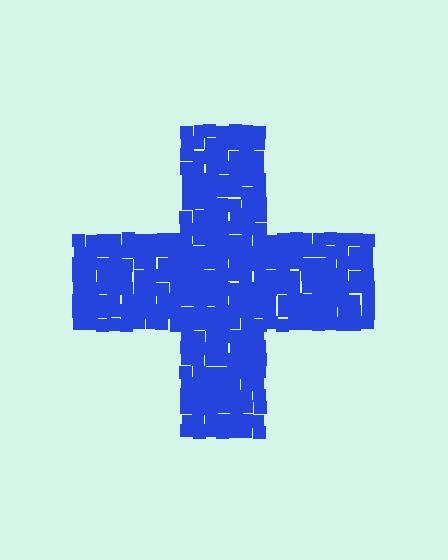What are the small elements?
The small elements are squares.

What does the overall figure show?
The overall figure shows a cross.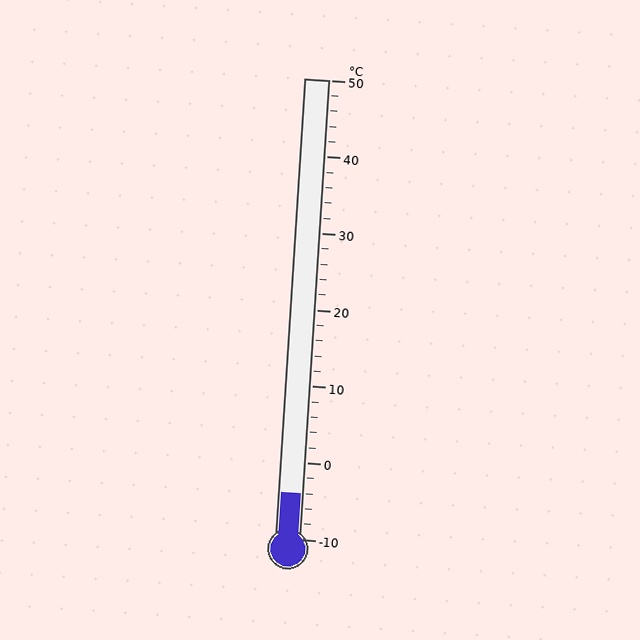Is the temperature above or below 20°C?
The temperature is below 20°C.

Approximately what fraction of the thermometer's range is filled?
The thermometer is filled to approximately 10% of its range.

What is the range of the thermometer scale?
The thermometer scale ranges from -10°C to 50°C.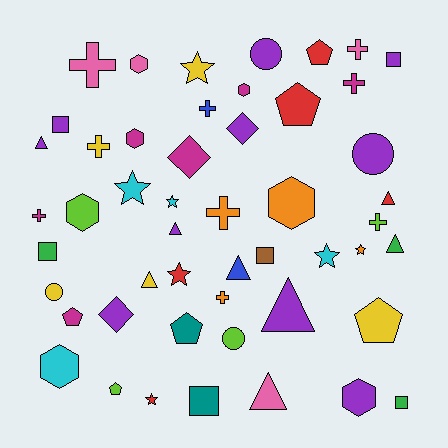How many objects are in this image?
There are 50 objects.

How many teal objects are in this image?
There are 2 teal objects.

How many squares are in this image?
There are 6 squares.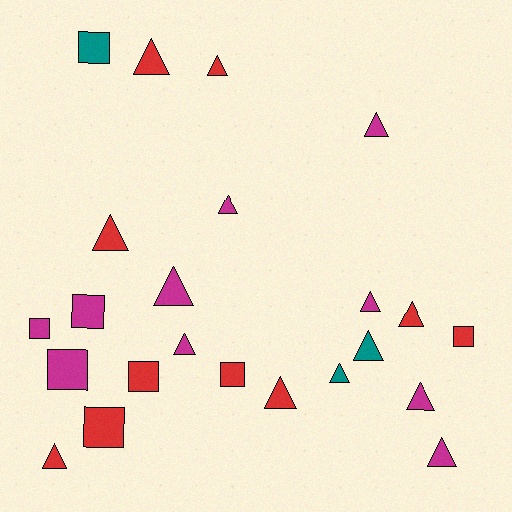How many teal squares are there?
There is 1 teal square.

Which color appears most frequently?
Red, with 10 objects.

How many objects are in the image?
There are 23 objects.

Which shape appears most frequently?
Triangle, with 15 objects.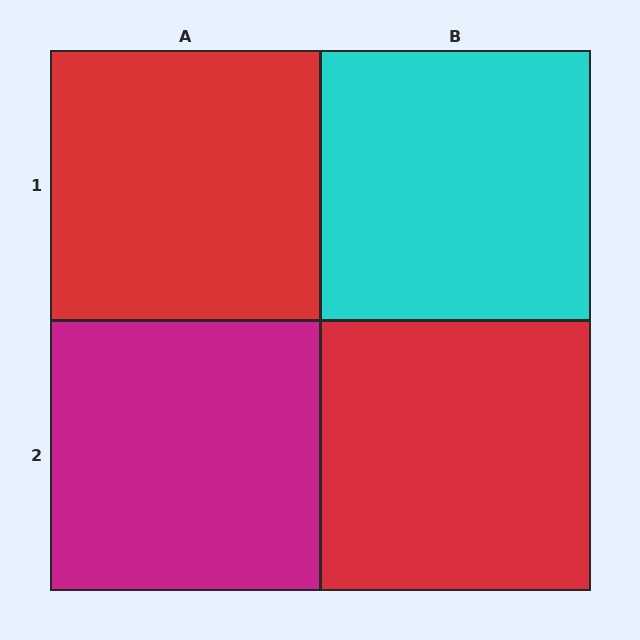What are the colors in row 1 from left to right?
Red, cyan.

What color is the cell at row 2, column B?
Red.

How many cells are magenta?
1 cell is magenta.